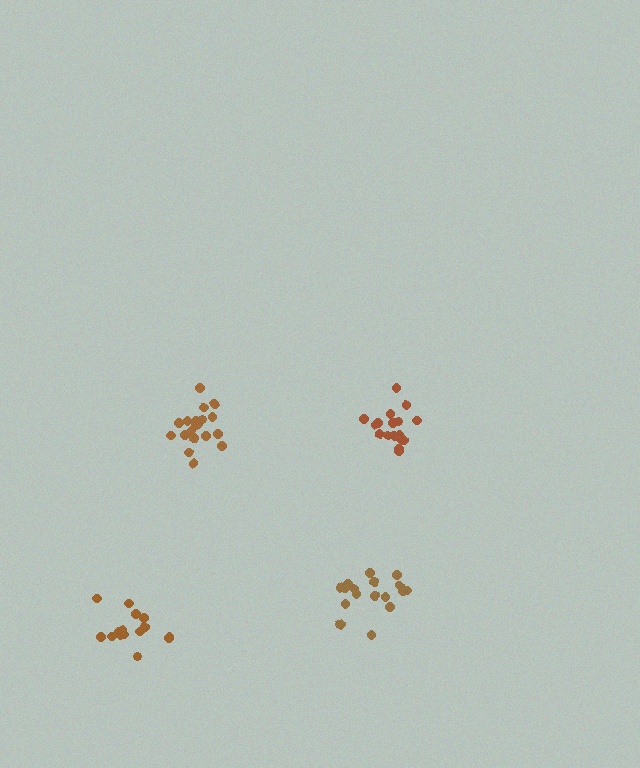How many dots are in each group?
Group 1: 17 dots, Group 2: 18 dots, Group 3: 19 dots, Group 4: 15 dots (69 total).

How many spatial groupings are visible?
There are 4 spatial groupings.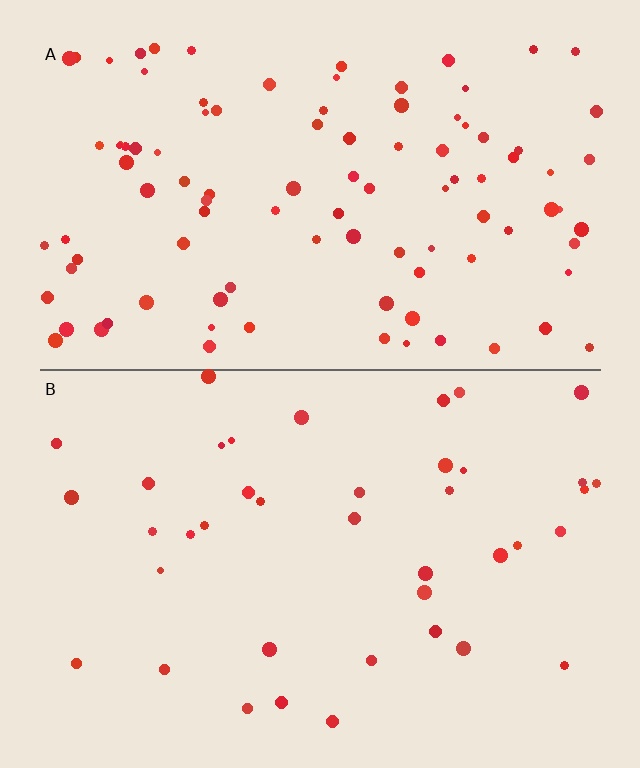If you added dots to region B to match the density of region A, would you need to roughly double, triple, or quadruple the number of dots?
Approximately double.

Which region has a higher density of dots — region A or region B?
A (the top).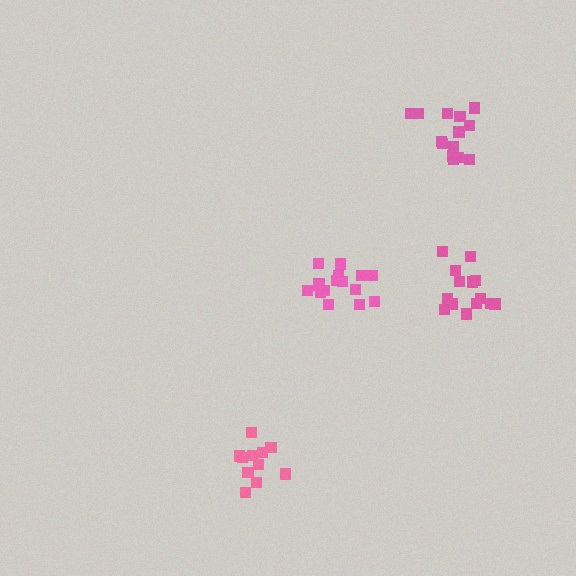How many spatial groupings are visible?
There are 4 spatial groupings.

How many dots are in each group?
Group 1: 11 dots, Group 2: 16 dots, Group 3: 14 dots, Group 4: 15 dots (56 total).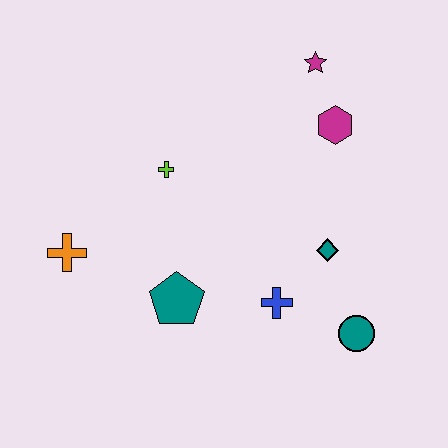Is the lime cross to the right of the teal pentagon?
No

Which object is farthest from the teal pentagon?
The magenta star is farthest from the teal pentagon.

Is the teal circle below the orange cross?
Yes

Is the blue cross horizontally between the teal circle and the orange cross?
Yes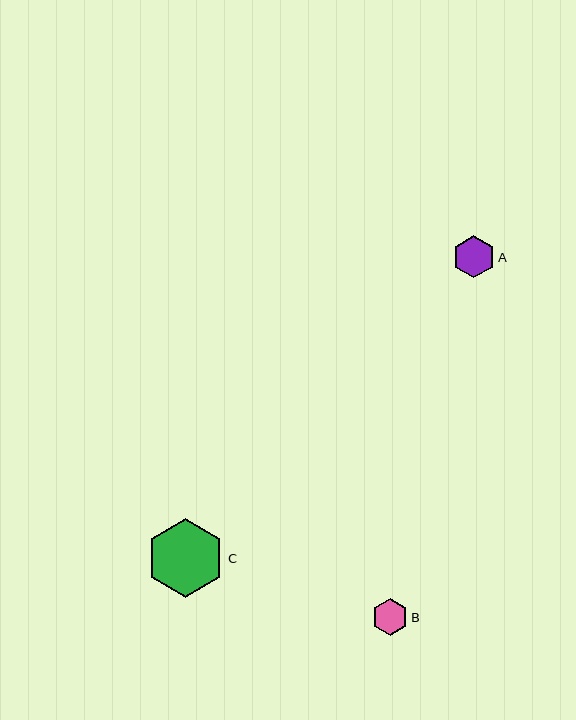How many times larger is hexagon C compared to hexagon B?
Hexagon C is approximately 2.2 times the size of hexagon B.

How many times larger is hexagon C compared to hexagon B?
Hexagon C is approximately 2.2 times the size of hexagon B.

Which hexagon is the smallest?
Hexagon B is the smallest with a size of approximately 36 pixels.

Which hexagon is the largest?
Hexagon C is the largest with a size of approximately 79 pixels.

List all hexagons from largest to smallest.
From largest to smallest: C, A, B.